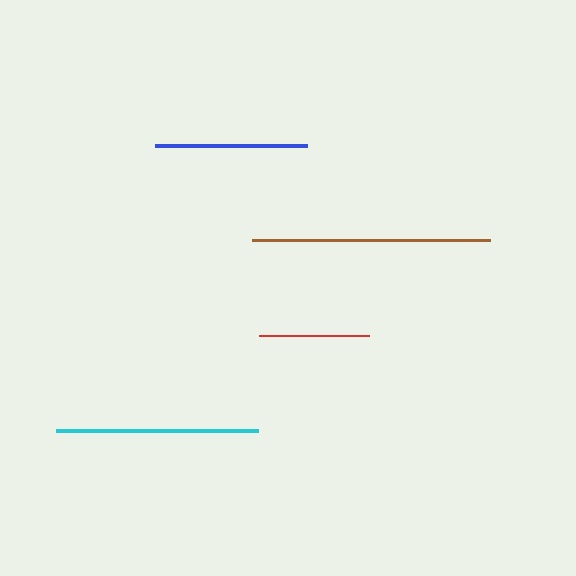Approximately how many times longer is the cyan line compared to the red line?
The cyan line is approximately 1.8 times the length of the red line.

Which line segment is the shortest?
The red line is the shortest at approximately 110 pixels.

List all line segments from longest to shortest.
From longest to shortest: brown, cyan, blue, red.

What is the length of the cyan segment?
The cyan segment is approximately 203 pixels long.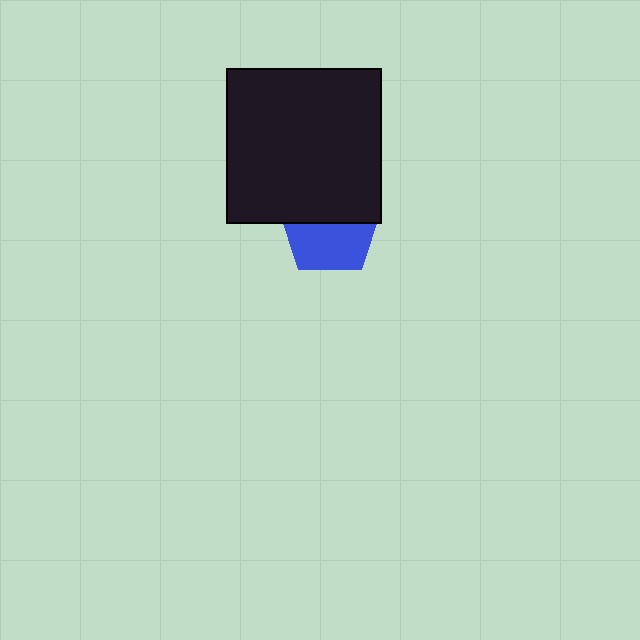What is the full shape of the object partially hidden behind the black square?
The partially hidden object is a blue pentagon.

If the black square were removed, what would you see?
You would see the complete blue pentagon.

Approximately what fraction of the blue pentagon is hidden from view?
Roughly 48% of the blue pentagon is hidden behind the black square.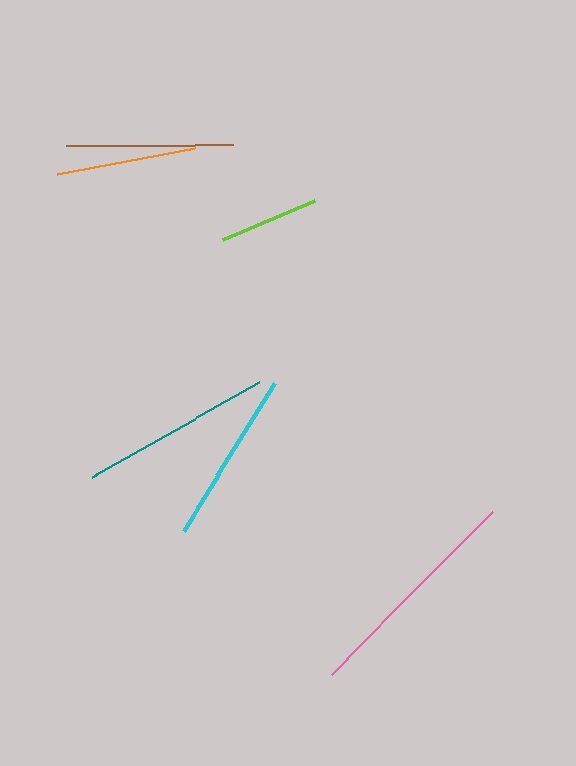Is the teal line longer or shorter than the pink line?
The pink line is longer than the teal line.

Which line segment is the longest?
The pink line is the longest at approximately 228 pixels.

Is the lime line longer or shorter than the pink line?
The pink line is longer than the lime line.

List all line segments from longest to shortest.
From longest to shortest: pink, teal, cyan, brown, orange, lime.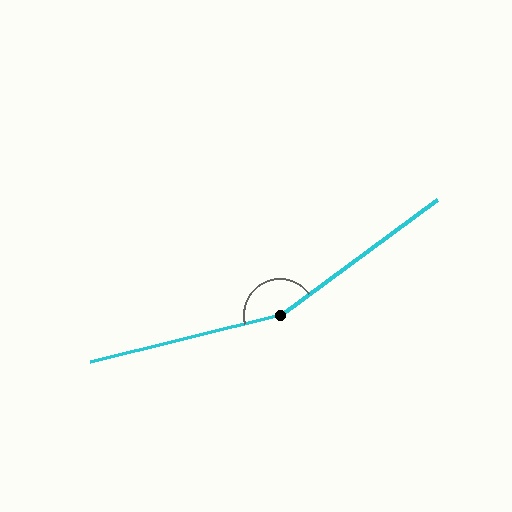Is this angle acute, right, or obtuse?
It is obtuse.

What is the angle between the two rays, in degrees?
Approximately 158 degrees.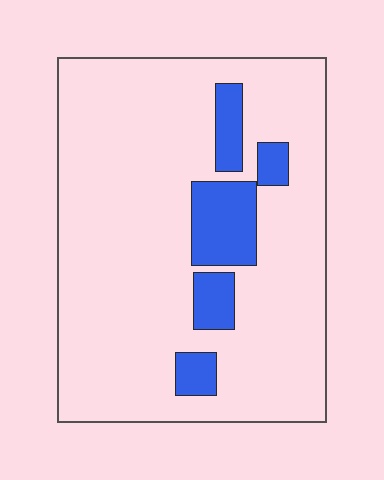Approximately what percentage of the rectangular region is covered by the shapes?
Approximately 15%.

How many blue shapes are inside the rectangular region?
5.